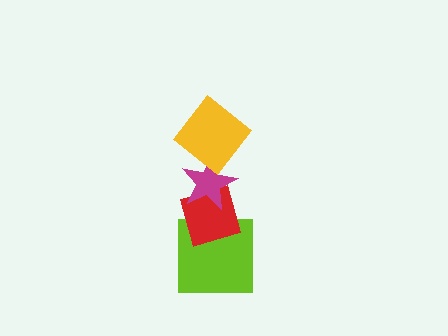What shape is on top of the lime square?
The red diamond is on top of the lime square.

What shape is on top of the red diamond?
The magenta star is on top of the red diamond.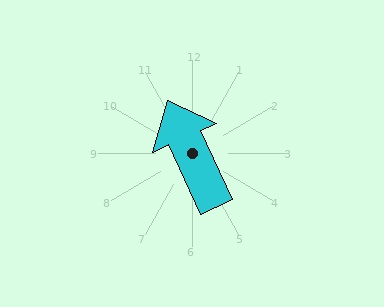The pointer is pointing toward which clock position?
Roughly 11 o'clock.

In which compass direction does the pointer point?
Northwest.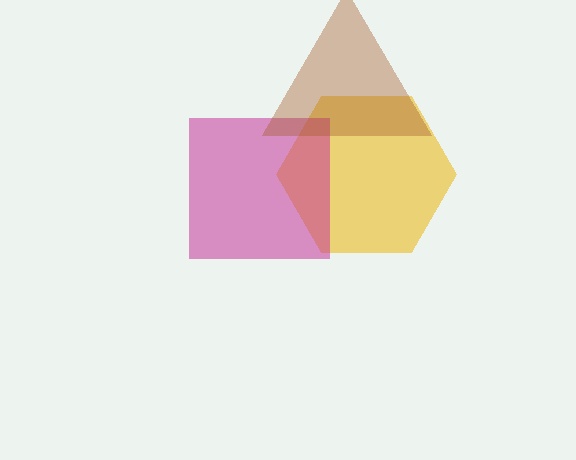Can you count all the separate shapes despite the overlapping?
Yes, there are 3 separate shapes.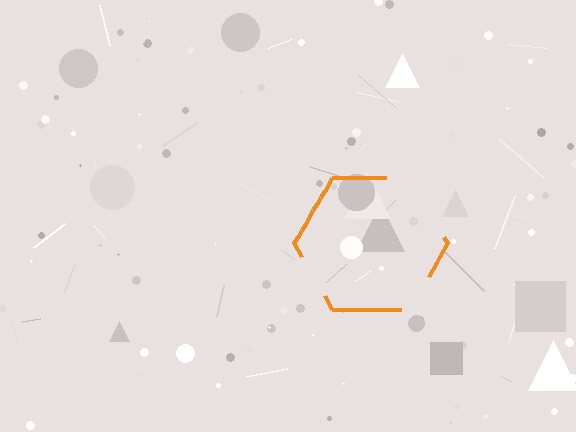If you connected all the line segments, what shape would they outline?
They would outline a hexagon.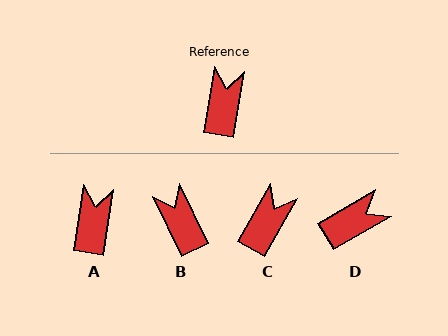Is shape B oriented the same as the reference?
No, it is off by about 35 degrees.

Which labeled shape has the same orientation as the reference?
A.